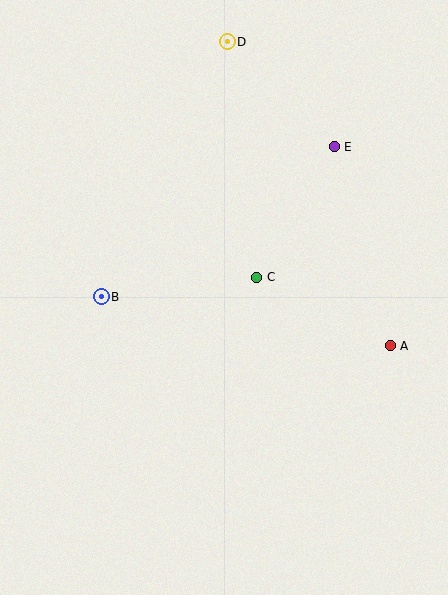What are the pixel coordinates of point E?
Point E is at (334, 147).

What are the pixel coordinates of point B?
Point B is at (101, 297).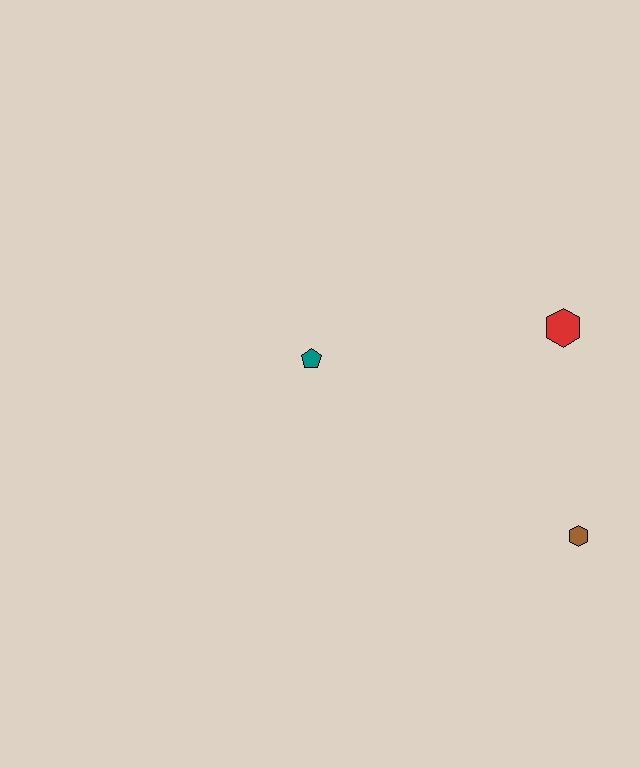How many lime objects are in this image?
There are no lime objects.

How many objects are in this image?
There are 3 objects.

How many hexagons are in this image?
There are 2 hexagons.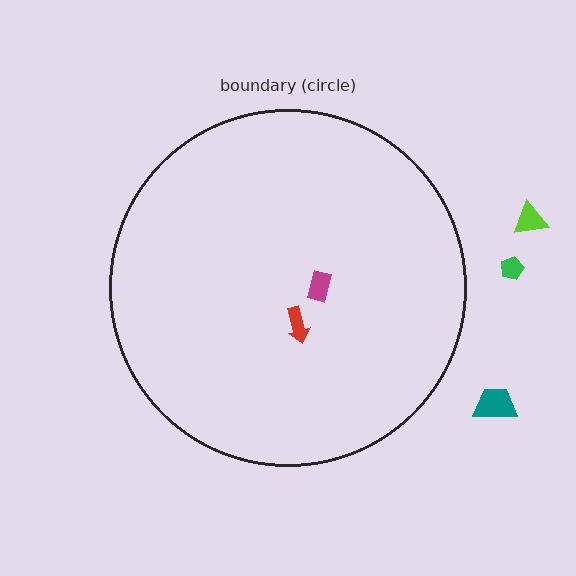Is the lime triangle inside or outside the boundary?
Outside.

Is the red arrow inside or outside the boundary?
Inside.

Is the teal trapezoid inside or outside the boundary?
Outside.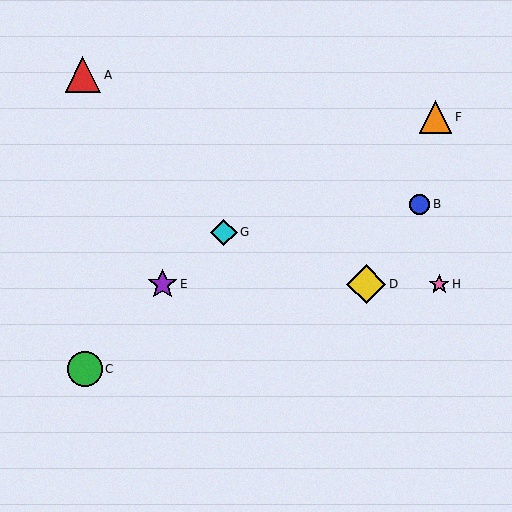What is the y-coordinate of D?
Object D is at y≈284.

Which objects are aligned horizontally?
Objects D, E, H are aligned horizontally.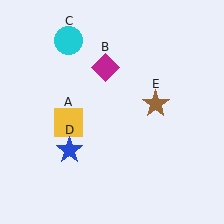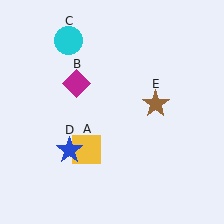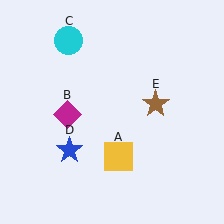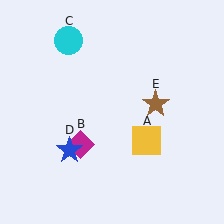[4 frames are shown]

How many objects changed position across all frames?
2 objects changed position: yellow square (object A), magenta diamond (object B).